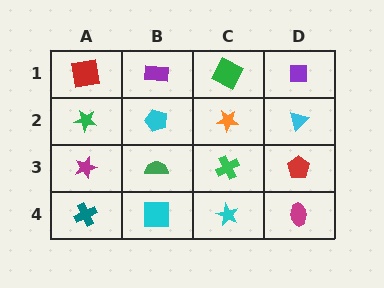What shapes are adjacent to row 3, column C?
An orange star (row 2, column C), a cyan star (row 4, column C), a green semicircle (row 3, column B), a red pentagon (row 3, column D).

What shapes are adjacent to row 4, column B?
A green semicircle (row 3, column B), a teal cross (row 4, column A), a cyan star (row 4, column C).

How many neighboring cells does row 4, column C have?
3.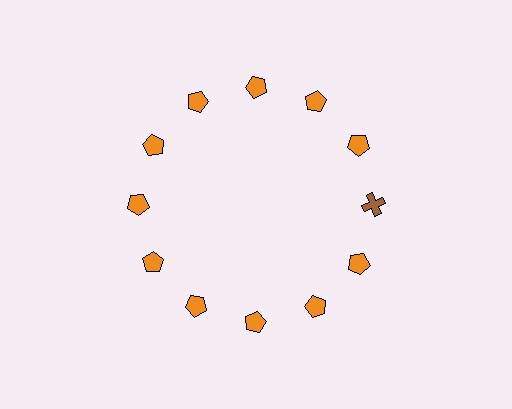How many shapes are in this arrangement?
There are 12 shapes arranged in a ring pattern.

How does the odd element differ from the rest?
It differs in both color (brown instead of orange) and shape (cross instead of pentagon).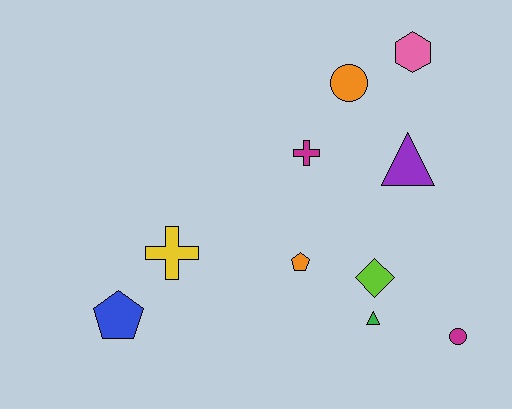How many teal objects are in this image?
There are no teal objects.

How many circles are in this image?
There are 2 circles.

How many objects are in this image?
There are 10 objects.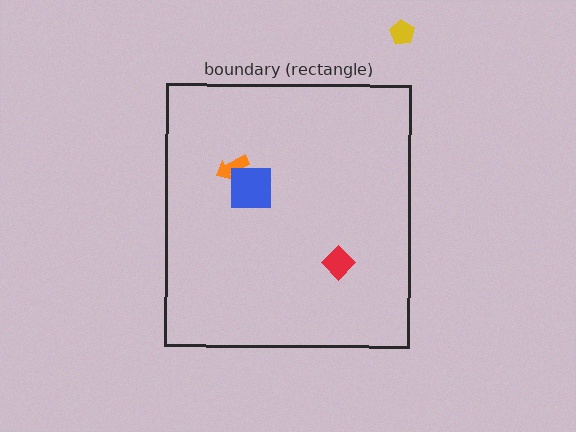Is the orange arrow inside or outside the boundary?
Inside.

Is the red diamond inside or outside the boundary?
Inside.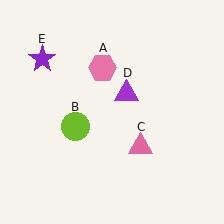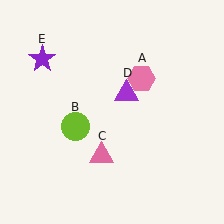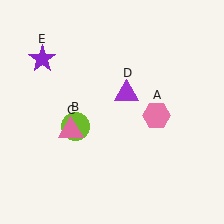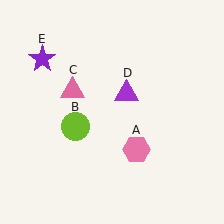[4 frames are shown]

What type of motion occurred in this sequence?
The pink hexagon (object A), pink triangle (object C) rotated clockwise around the center of the scene.